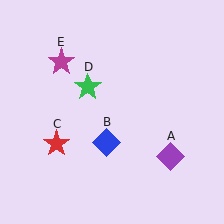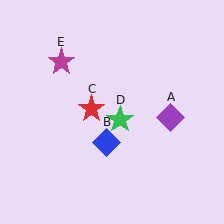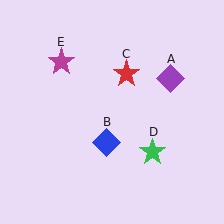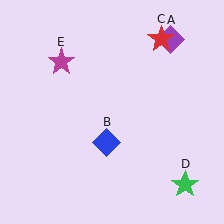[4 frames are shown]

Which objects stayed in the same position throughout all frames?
Blue diamond (object B) and magenta star (object E) remained stationary.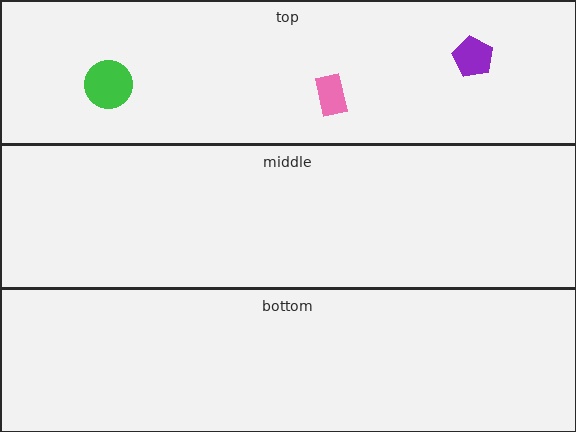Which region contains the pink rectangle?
The top region.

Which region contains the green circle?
The top region.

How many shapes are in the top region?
3.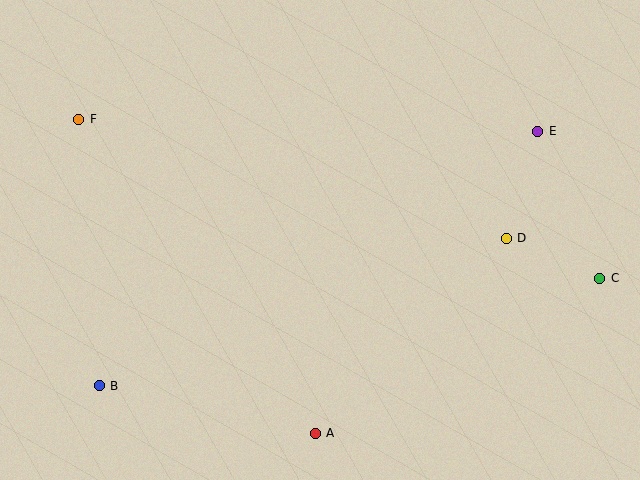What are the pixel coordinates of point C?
Point C is at (600, 278).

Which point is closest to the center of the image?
Point D at (506, 238) is closest to the center.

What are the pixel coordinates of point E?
Point E is at (538, 131).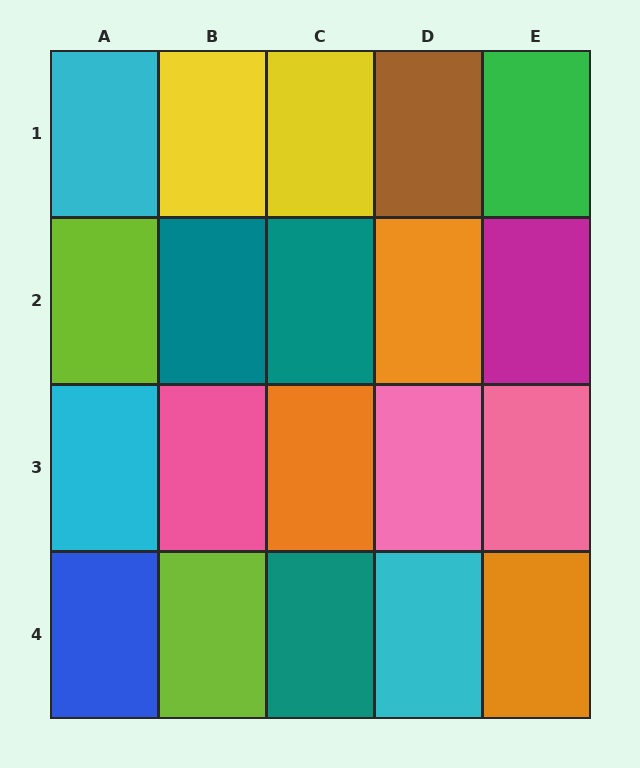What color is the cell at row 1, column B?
Yellow.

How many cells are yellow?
2 cells are yellow.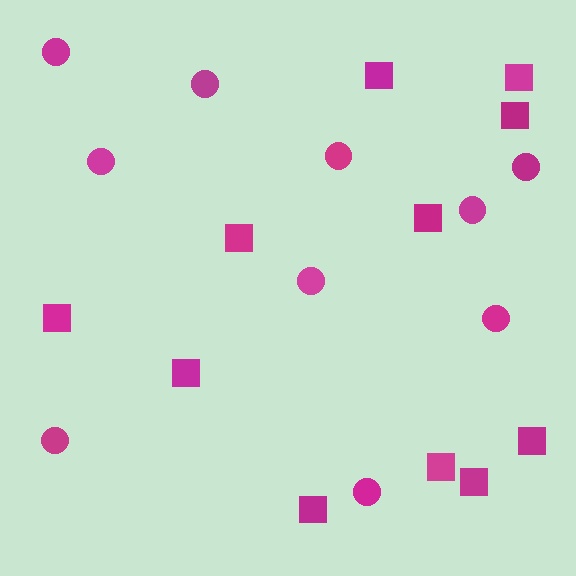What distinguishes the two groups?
There are 2 groups: one group of circles (10) and one group of squares (11).